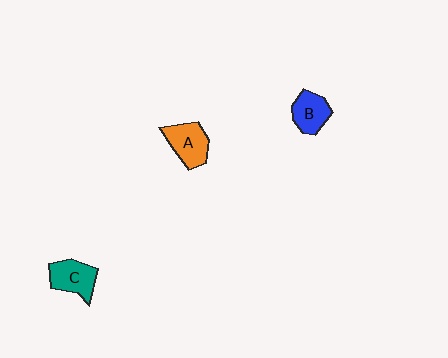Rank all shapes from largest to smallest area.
From largest to smallest: A (orange), C (teal), B (blue).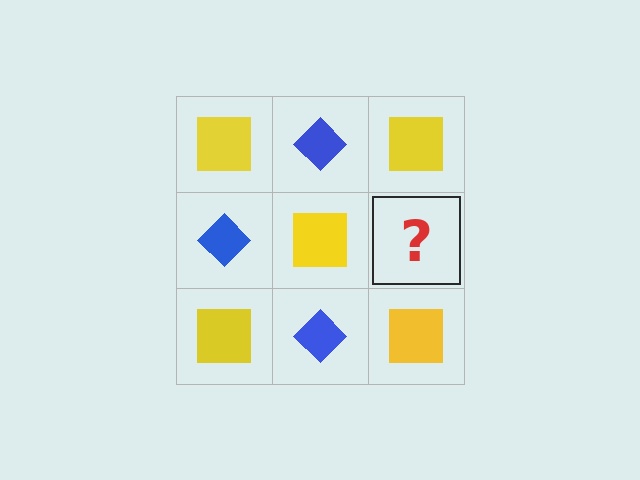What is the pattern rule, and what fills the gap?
The rule is that it alternates yellow square and blue diamond in a checkerboard pattern. The gap should be filled with a blue diamond.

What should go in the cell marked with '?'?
The missing cell should contain a blue diamond.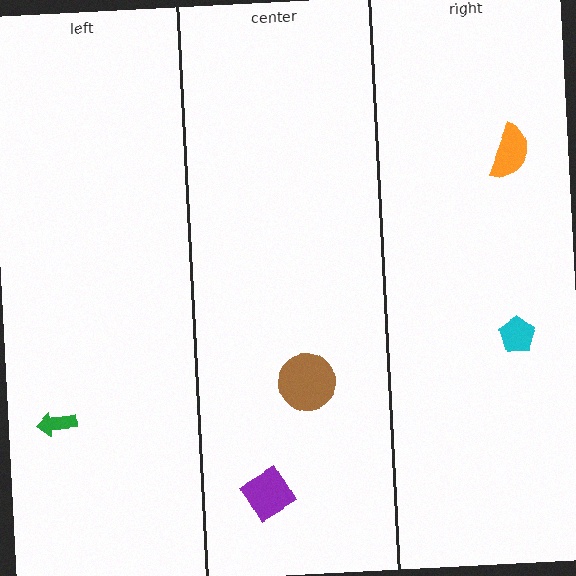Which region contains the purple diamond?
The center region.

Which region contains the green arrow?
The left region.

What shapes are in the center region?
The brown circle, the purple diamond.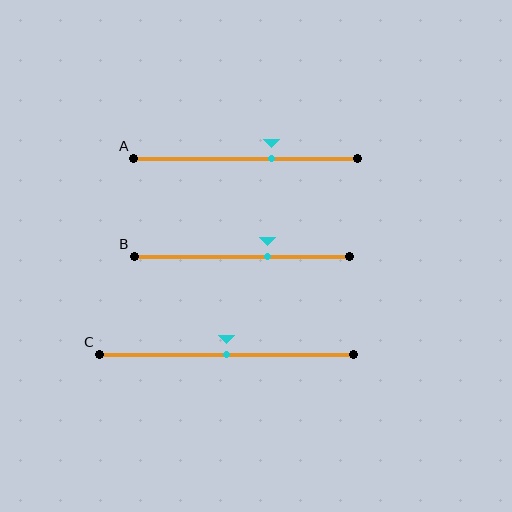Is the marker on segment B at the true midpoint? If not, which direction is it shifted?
No, the marker on segment B is shifted to the right by about 12% of the segment length.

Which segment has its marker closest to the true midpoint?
Segment C has its marker closest to the true midpoint.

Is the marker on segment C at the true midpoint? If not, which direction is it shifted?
Yes, the marker on segment C is at the true midpoint.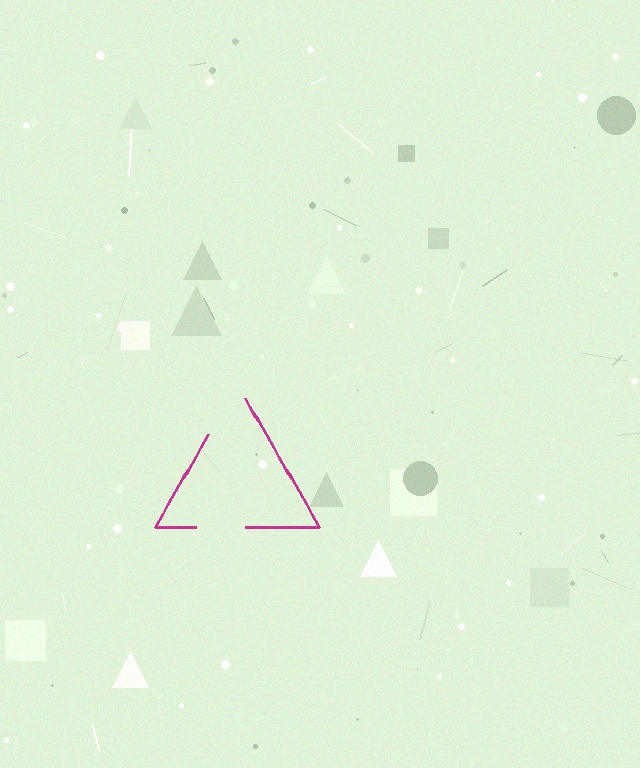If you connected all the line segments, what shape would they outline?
They would outline a triangle.